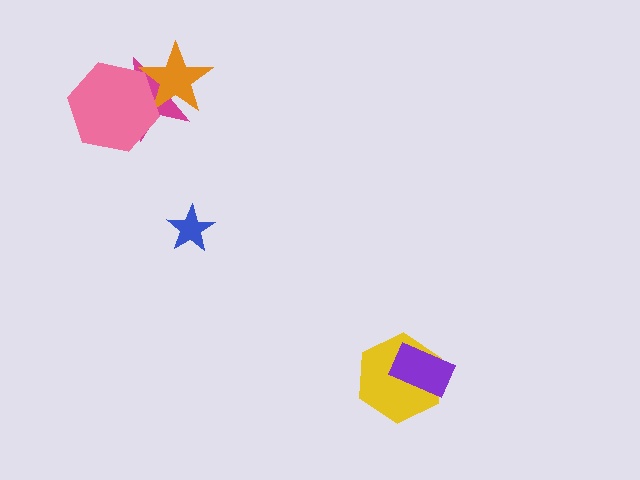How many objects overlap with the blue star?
0 objects overlap with the blue star.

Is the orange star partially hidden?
Yes, it is partially covered by another shape.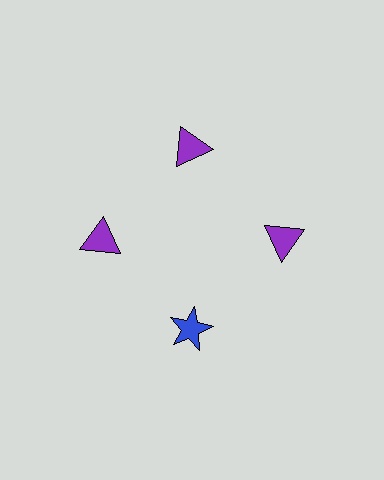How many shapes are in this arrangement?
There are 4 shapes arranged in a ring pattern.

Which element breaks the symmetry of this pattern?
The blue star at roughly the 6 o'clock position breaks the symmetry. All other shapes are purple triangles.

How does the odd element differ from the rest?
It differs in both color (blue instead of purple) and shape (star instead of triangle).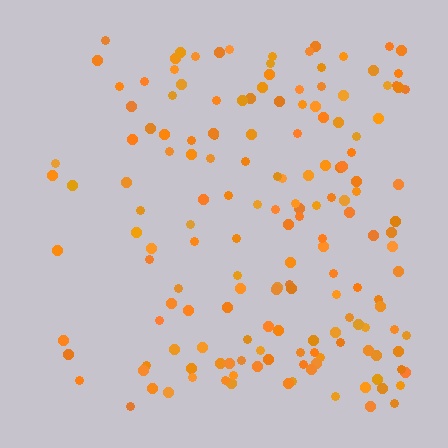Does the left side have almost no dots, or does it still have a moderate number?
Still a moderate number, just noticeably fewer than the right.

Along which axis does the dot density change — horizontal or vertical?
Horizontal.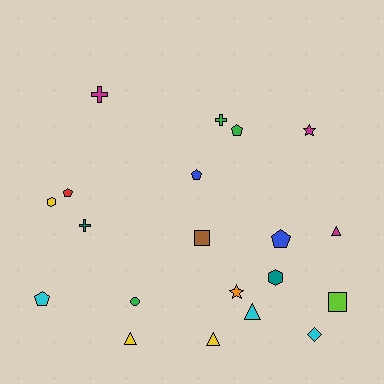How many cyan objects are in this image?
There are 3 cyan objects.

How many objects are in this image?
There are 20 objects.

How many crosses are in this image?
There are 3 crosses.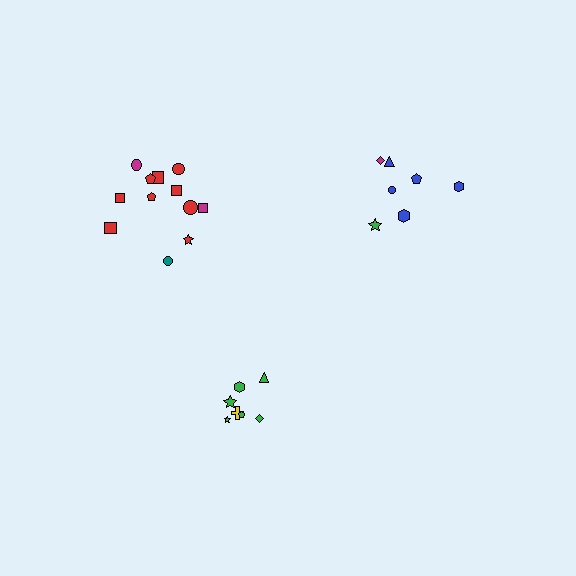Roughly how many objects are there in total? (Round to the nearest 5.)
Roughly 25 objects in total.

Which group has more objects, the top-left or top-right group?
The top-left group.